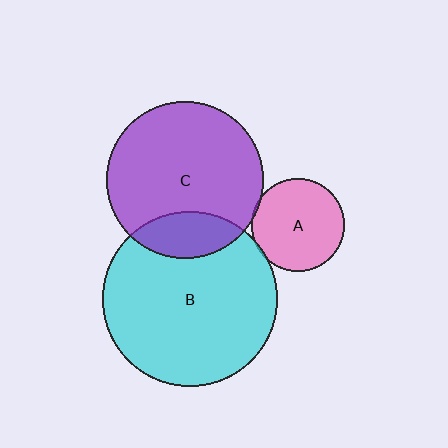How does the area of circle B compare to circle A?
Approximately 3.6 times.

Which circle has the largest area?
Circle B (cyan).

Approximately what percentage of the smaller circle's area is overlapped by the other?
Approximately 20%.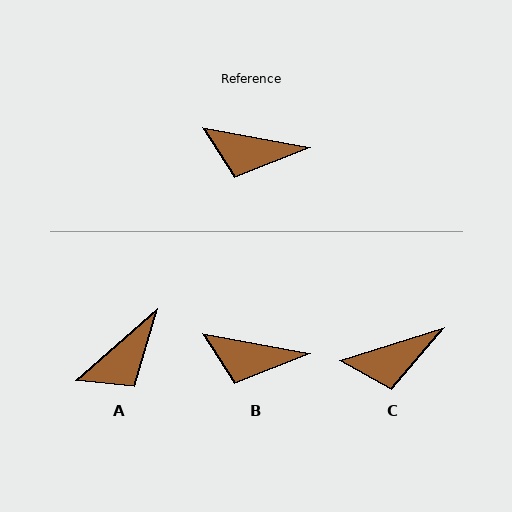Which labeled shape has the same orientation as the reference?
B.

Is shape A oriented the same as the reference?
No, it is off by about 52 degrees.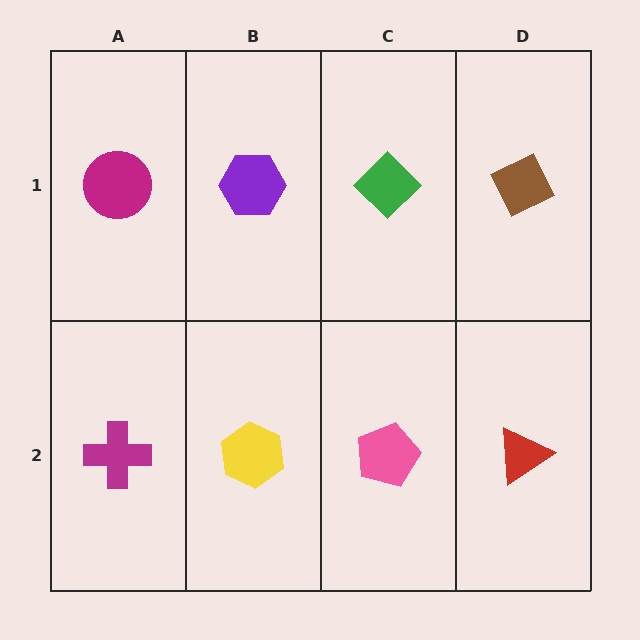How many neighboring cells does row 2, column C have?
3.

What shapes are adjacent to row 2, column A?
A magenta circle (row 1, column A), a yellow hexagon (row 2, column B).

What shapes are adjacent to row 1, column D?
A red triangle (row 2, column D), a green diamond (row 1, column C).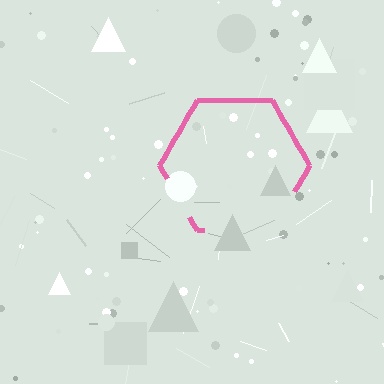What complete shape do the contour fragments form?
The contour fragments form a hexagon.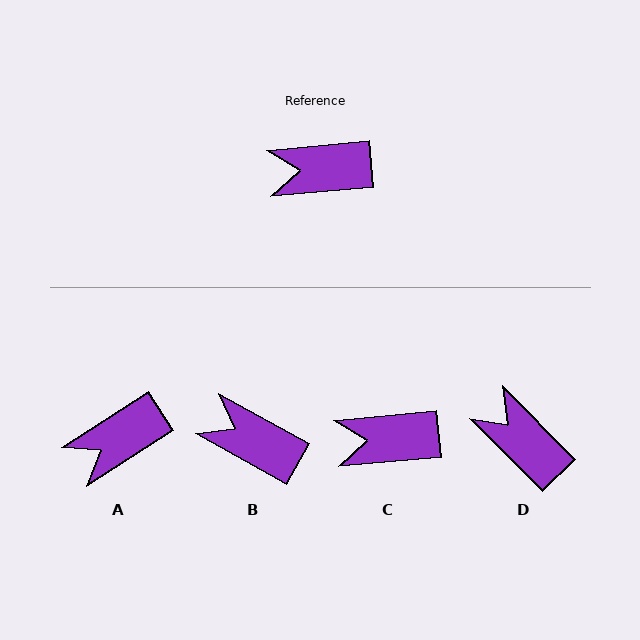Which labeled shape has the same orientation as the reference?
C.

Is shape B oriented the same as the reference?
No, it is off by about 34 degrees.